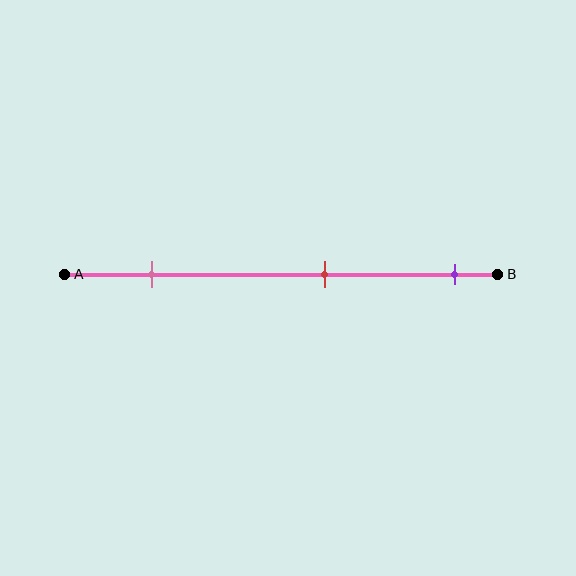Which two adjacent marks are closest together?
The red and purple marks are the closest adjacent pair.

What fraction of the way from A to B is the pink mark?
The pink mark is approximately 20% (0.2) of the way from A to B.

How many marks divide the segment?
There are 3 marks dividing the segment.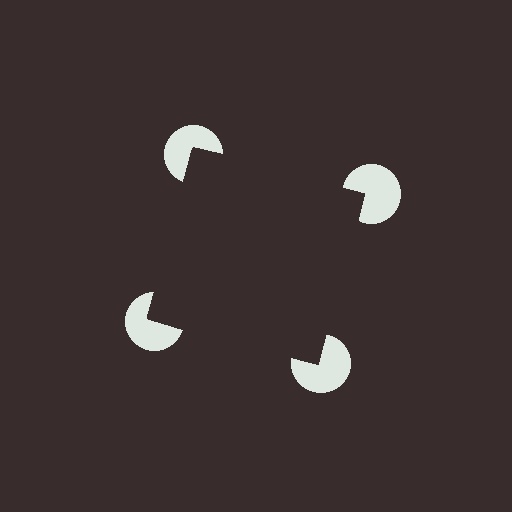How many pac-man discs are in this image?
There are 4 — one at each vertex of the illusory square.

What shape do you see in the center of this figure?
An illusory square — its edges are inferred from the aligned wedge cuts in the pac-man discs, not physically drawn.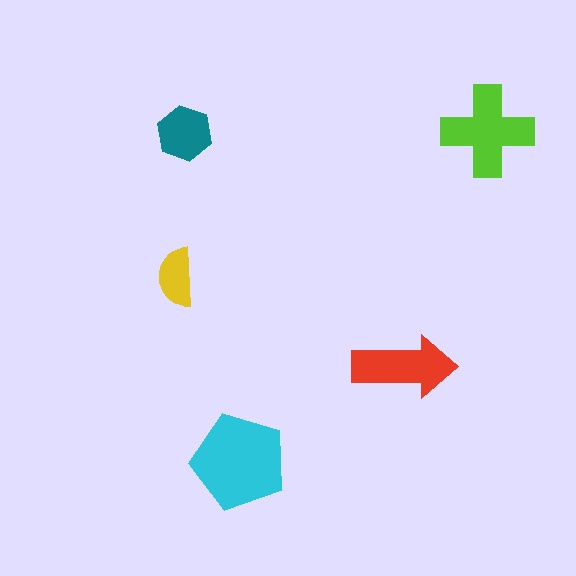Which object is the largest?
The cyan pentagon.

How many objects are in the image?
There are 5 objects in the image.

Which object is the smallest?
The yellow semicircle.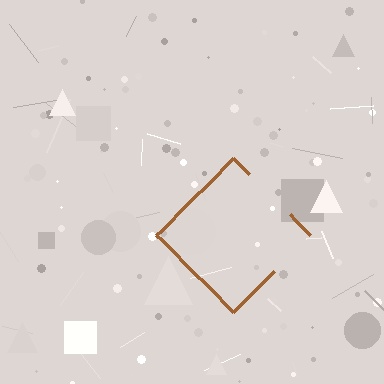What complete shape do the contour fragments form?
The contour fragments form a diamond.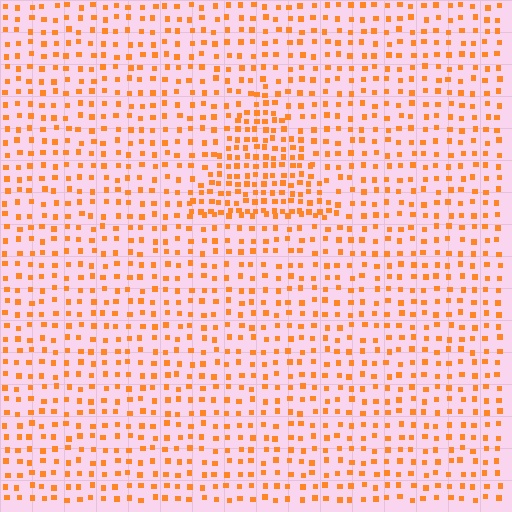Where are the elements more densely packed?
The elements are more densely packed inside the triangle boundary.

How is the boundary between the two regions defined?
The boundary is defined by a change in element density (approximately 1.9x ratio). All elements are the same color, size, and shape.